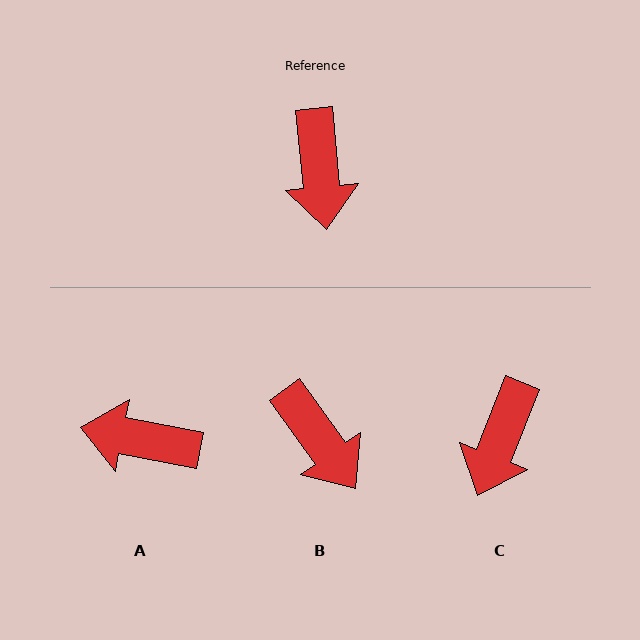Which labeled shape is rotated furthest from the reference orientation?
A, about 107 degrees away.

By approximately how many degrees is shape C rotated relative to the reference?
Approximately 27 degrees clockwise.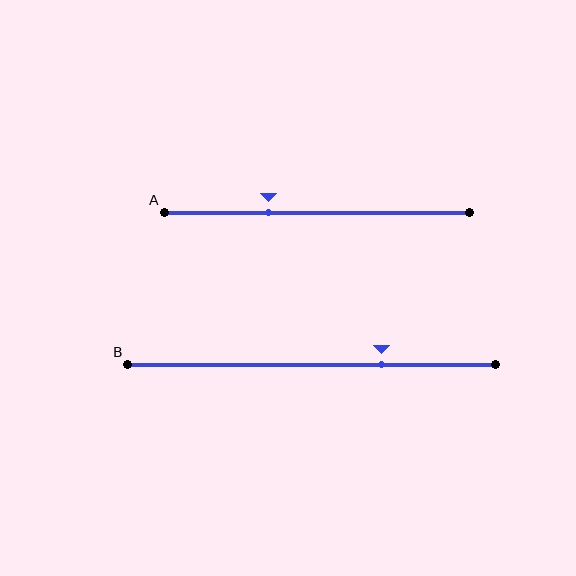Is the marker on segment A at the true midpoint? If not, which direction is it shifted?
No, the marker on segment A is shifted to the left by about 16% of the segment length.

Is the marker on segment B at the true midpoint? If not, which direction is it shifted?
No, the marker on segment B is shifted to the right by about 19% of the segment length.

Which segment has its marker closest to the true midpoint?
Segment A has its marker closest to the true midpoint.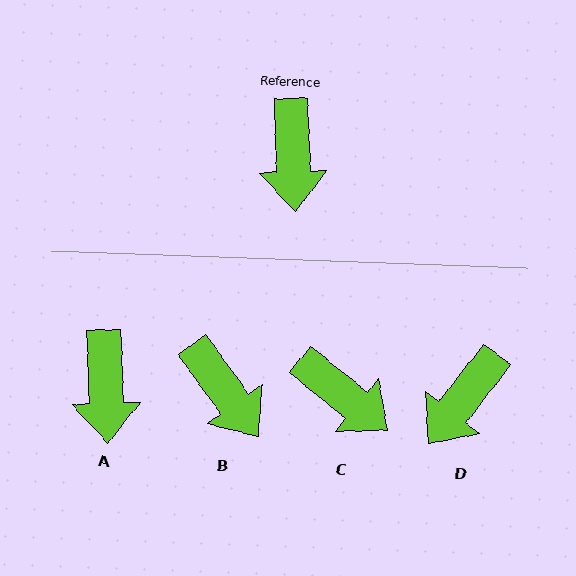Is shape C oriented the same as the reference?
No, it is off by about 49 degrees.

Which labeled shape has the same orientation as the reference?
A.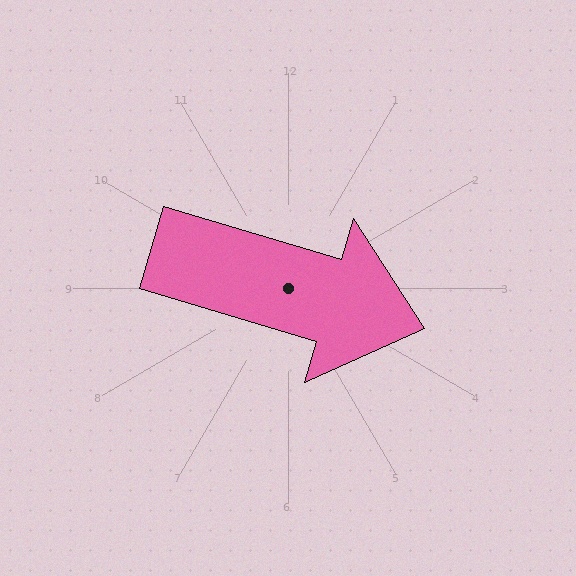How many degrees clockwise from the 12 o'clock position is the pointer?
Approximately 107 degrees.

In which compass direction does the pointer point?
East.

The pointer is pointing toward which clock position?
Roughly 4 o'clock.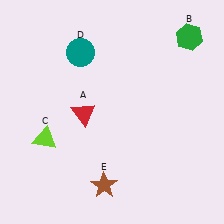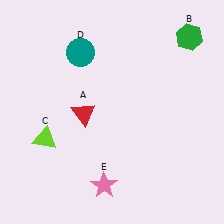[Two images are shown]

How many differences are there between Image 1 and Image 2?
There is 1 difference between the two images.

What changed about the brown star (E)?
In Image 1, E is brown. In Image 2, it changed to pink.